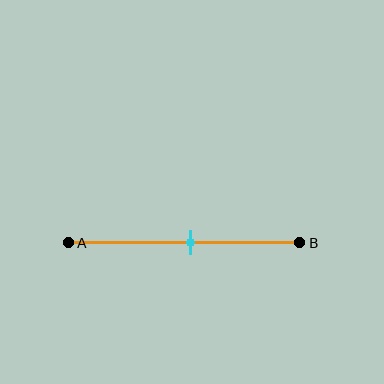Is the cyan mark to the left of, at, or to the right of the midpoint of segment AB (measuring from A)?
The cyan mark is approximately at the midpoint of segment AB.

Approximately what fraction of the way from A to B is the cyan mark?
The cyan mark is approximately 55% of the way from A to B.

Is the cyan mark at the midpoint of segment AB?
Yes, the mark is approximately at the midpoint.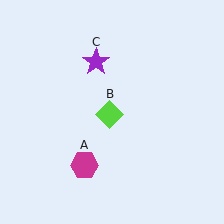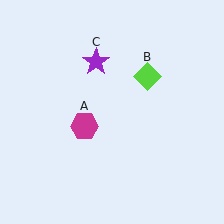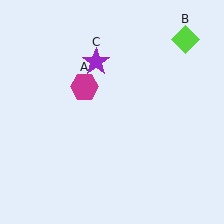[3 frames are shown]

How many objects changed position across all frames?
2 objects changed position: magenta hexagon (object A), lime diamond (object B).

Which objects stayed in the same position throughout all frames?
Purple star (object C) remained stationary.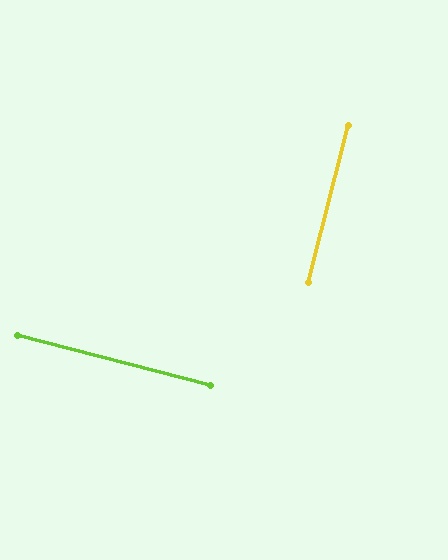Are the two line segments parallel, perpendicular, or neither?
Perpendicular — they meet at approximately 90°.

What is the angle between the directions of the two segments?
Approximately 90 degrees.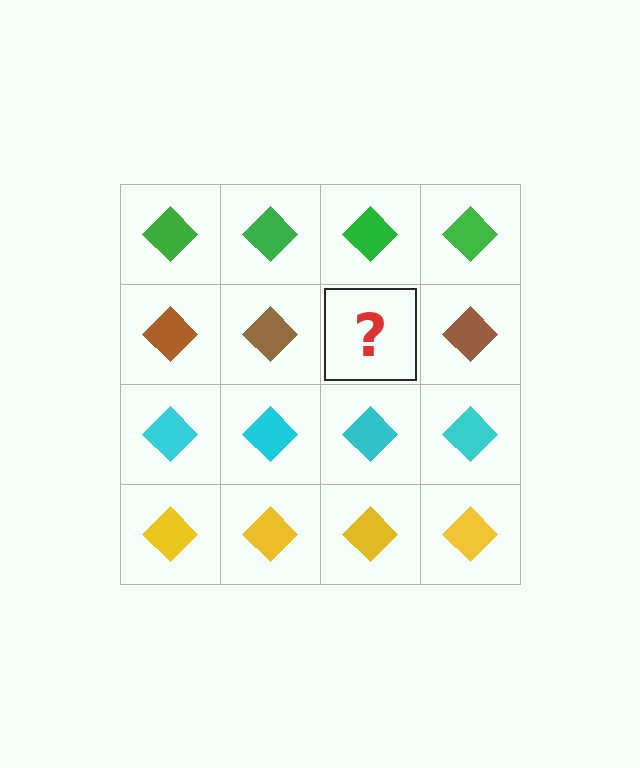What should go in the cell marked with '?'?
The missing cell should contain a brown diamond.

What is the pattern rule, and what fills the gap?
The rule is that each row has a consistent color. The gap should be filled with a brown diamond.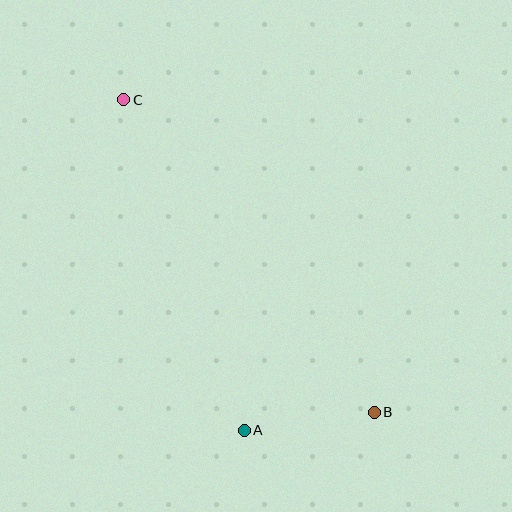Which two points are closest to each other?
Points A and B are closest to each other.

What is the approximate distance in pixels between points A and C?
The distance between A and C is approximately 352 pixels.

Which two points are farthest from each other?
Points B and C are farthest from each other.